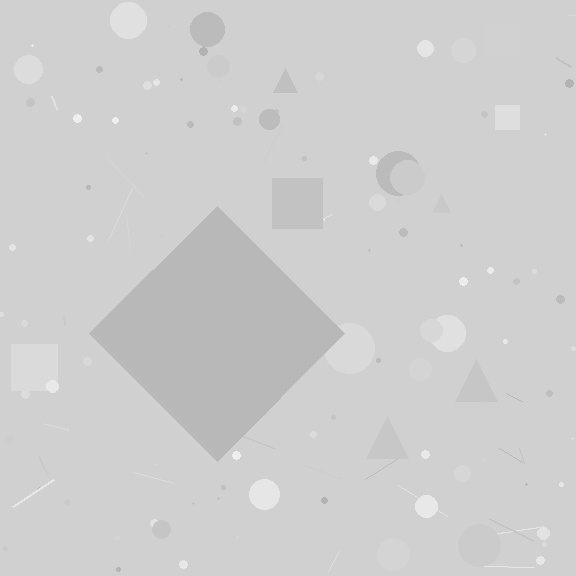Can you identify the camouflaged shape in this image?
The camouflaged shape is a diamond.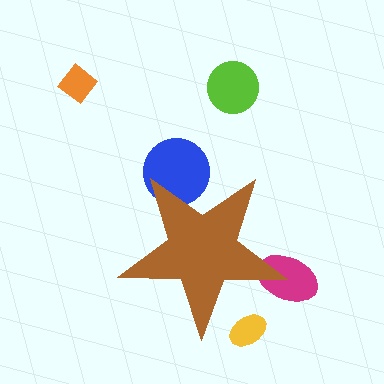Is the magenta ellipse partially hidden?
Yes, the magenta ellipse is partially hidden behind the brown star.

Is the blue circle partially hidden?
Yes, the blue circle is partially hidden behind the brown star.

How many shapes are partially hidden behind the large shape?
3 shapes are partially hidden.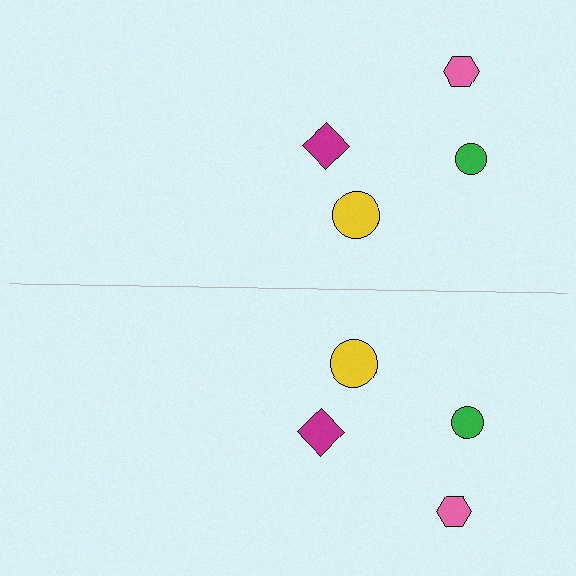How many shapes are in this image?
There are 8 shapes in this image.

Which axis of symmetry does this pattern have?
The pattern has a horizontal axis of symmetry running through the center of the image.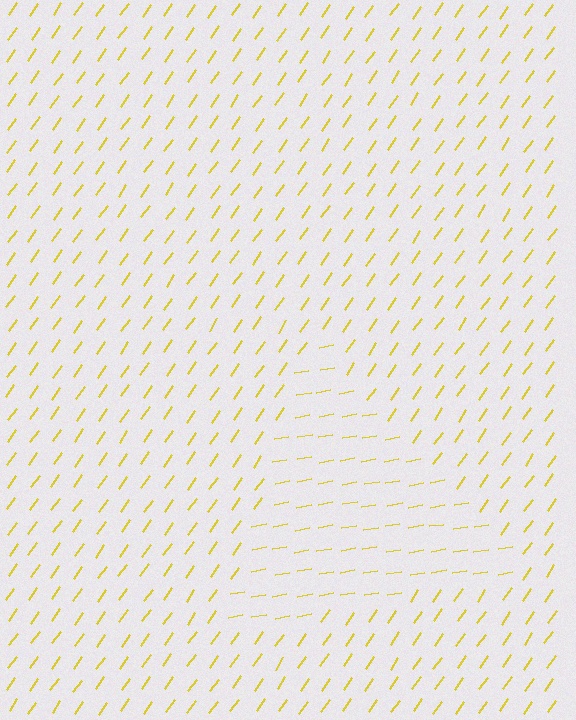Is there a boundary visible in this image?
Yes, there is a texture boundary formed by a change in line orientation.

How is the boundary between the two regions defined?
The boundary is defined purely by a change in line orientation (approximately 45 degrees difference). All lines are the same color and thickness.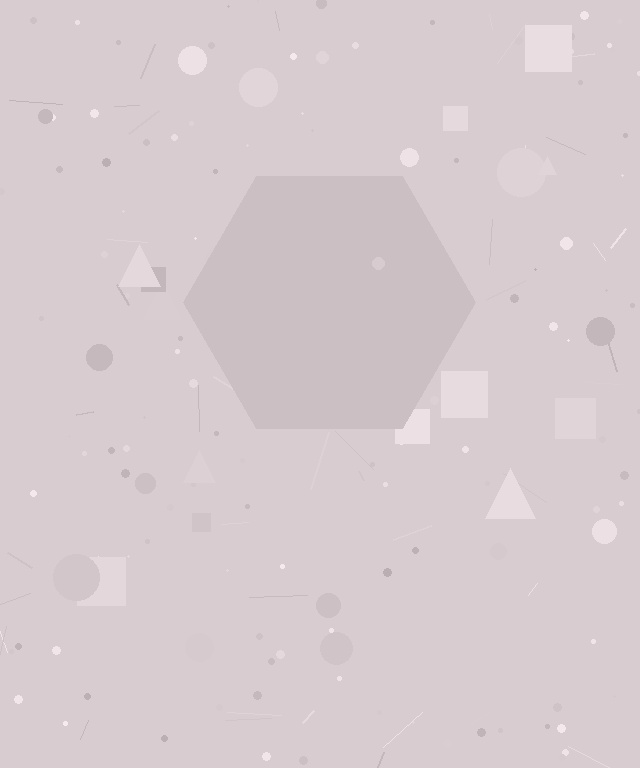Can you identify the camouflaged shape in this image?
The camouflaged shape is a hexagon.